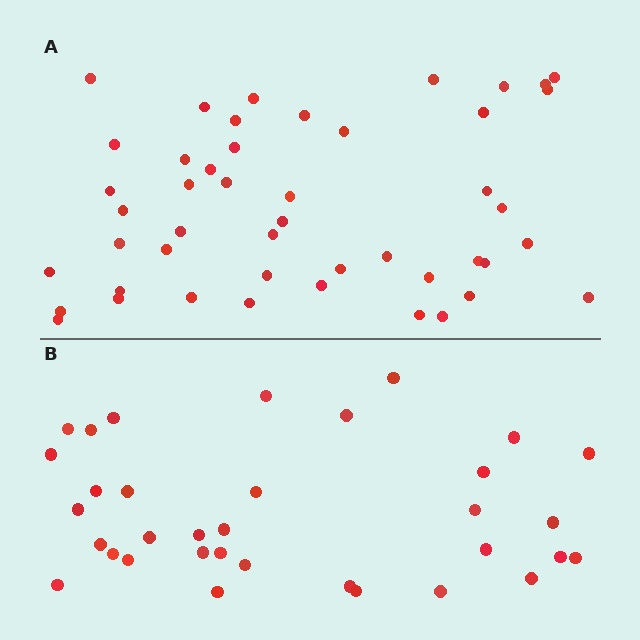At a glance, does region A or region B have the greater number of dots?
Region A (the top region) has more dots.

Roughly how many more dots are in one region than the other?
Region A has approximately 15 more dots than region B.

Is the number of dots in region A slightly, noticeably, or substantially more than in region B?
Region A has noticeably more, but not dramatically so. The ratio is roughly 1.4 to 1.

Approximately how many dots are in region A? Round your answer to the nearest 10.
About 50 dots. (The exact count is 47, which rounds to 50.)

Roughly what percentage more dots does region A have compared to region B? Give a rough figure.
About 40% more.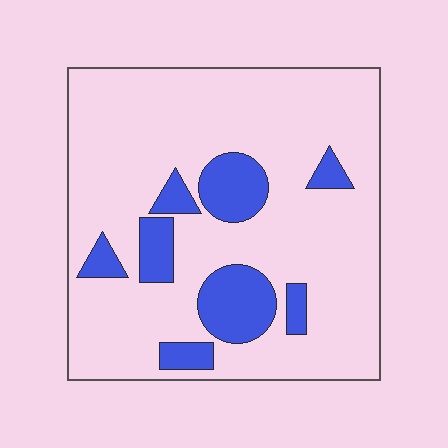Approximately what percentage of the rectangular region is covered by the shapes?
Approximately 20%.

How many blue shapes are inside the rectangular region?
8.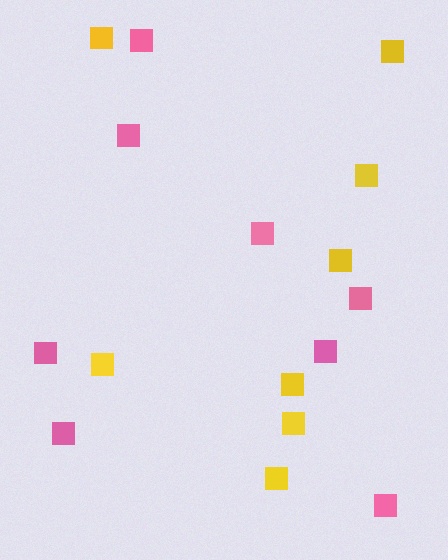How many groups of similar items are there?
There are 2 groups: one group of yellow squares (8) and one group of pink squares (8).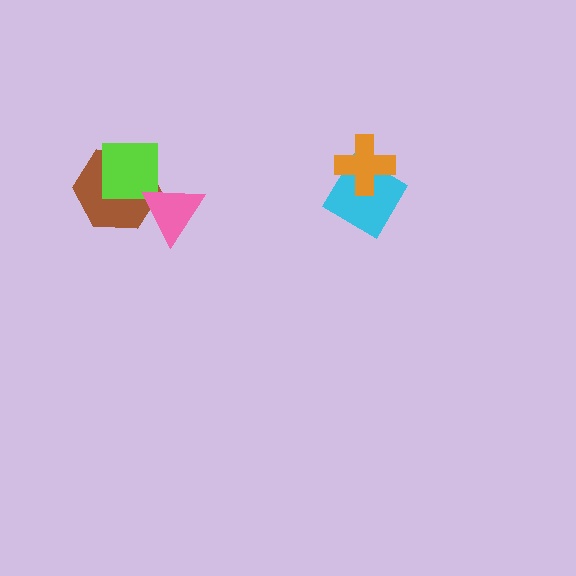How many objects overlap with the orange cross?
1 object overlaps with the orange cross.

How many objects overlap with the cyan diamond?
1 object overlaps with the cyan diamond.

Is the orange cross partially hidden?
No, no other shape covers it.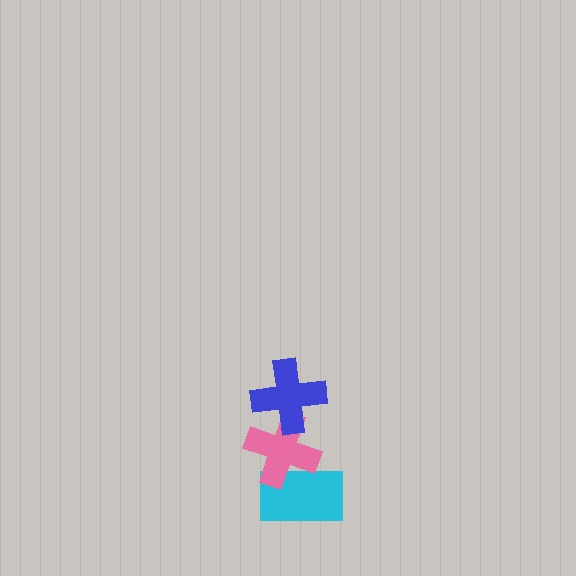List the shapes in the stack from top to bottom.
From top to bottom: the blue cross, the pink cross, the cyan rectangle.